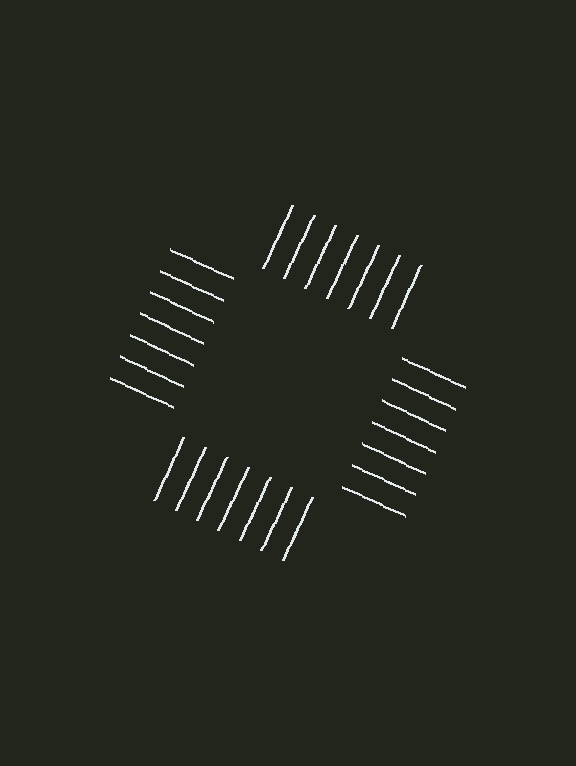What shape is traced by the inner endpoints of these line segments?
An illusory square — the line segments terminate on its edges but no continuous stroke is drawn.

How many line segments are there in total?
28 — 7 along each of the 4 edges.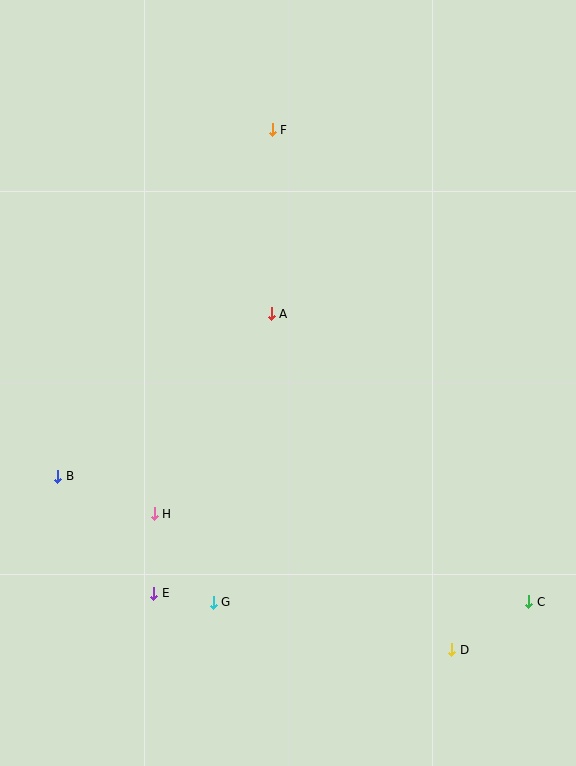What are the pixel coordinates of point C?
Point C is at (529, 602).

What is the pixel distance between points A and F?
The distance between A and F is 184 pixels.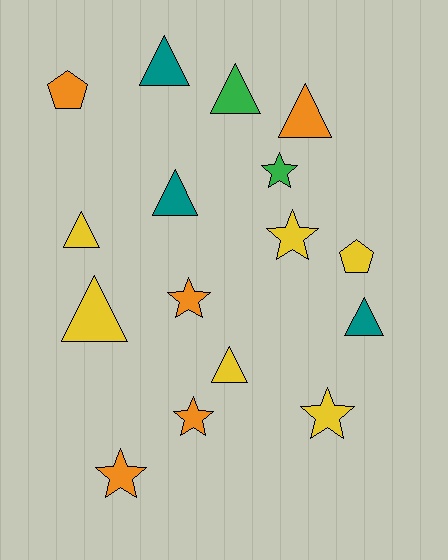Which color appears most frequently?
Yellow, with 6 objects.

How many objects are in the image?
There are 16 objects.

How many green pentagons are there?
There are no green pentagons.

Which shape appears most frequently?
Triangle, with 8 objects.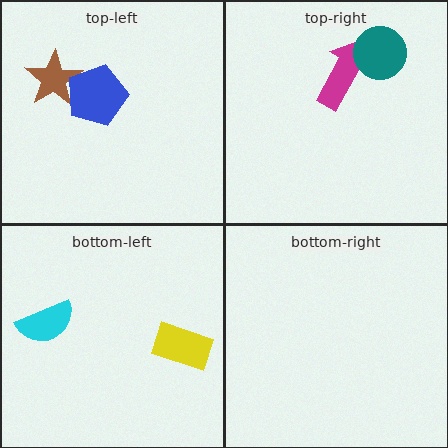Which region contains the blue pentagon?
The top-left region.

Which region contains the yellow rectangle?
The bottom-left region.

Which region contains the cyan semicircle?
The bottom-left region.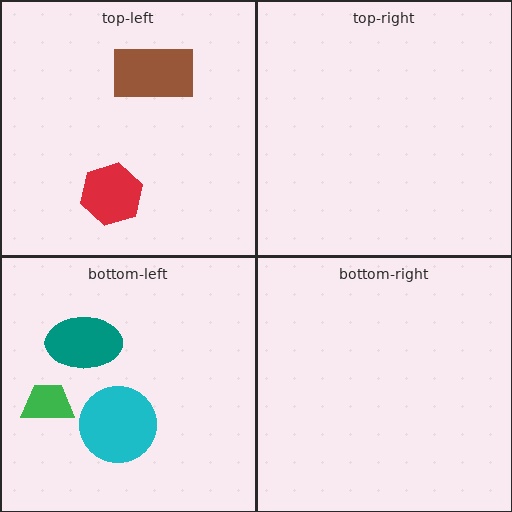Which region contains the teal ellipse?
The bottom-left region.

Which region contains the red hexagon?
The top-left region.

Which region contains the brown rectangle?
The top-left region.